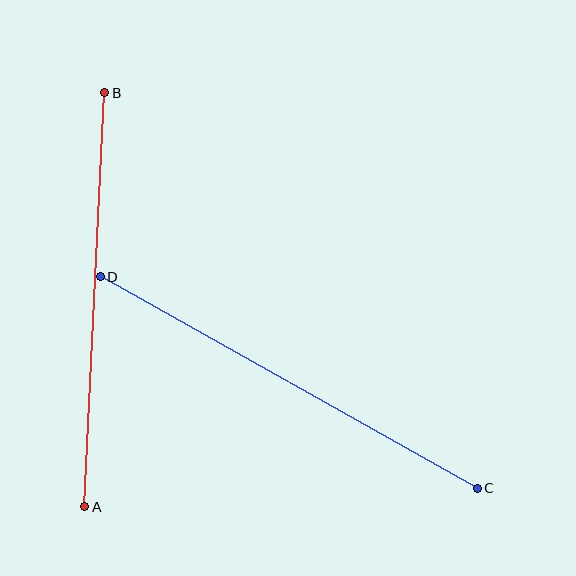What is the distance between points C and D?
The distance is approximately 432 pixels.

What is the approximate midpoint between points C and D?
The midpoint is at approximately (289, 382) pixels.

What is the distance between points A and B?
The distance is approximately 415 pixels.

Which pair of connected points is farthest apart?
Points C and D are farthest apart.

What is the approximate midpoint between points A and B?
The midpoint is at approximately (95, 300) pixels.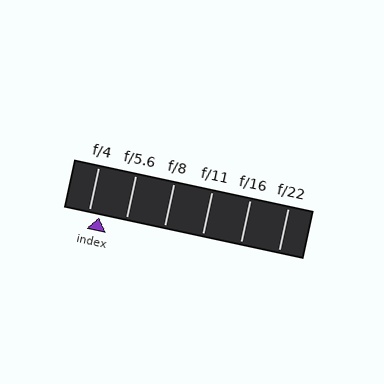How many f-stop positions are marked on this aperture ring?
There are 6 f-stop positions marked.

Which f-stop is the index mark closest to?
The index mark is closest to f/4.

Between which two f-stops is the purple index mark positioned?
The index mark is between f/4 and f/5.6.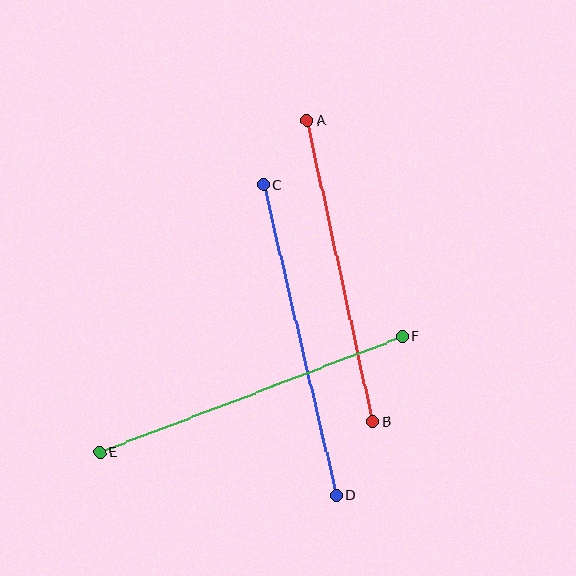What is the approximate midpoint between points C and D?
The midpoint is at approximately (300, 340) pixels.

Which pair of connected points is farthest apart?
Points E and F are farthest apart.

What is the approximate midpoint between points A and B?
The midpoint is at approximately (340, 271) pixels.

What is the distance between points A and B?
The distance is approximately 308 pixels.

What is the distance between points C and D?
The distance is approximately 319 pixels.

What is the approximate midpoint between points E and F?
The midpoint is at approximately (251, 394) pixels.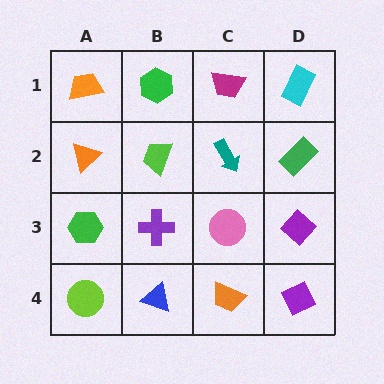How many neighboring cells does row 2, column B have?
4.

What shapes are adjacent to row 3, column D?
A green rectangle (row 2, column D), a purple diamond (row 4, column D), a pink circle (row 3, column C).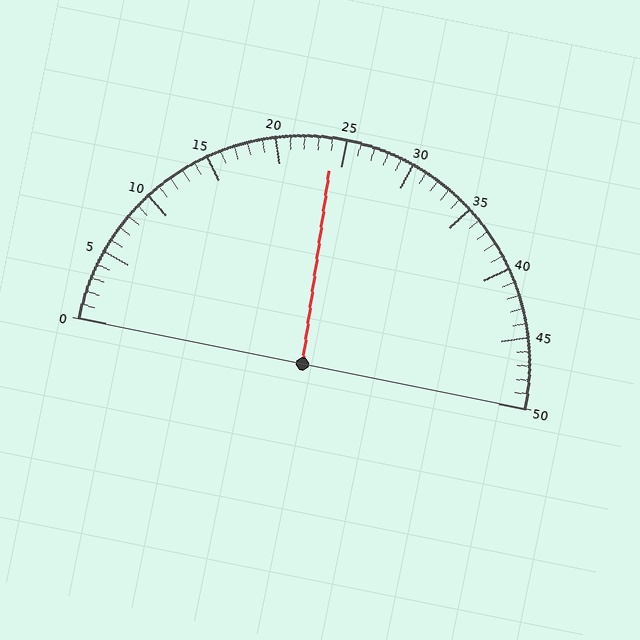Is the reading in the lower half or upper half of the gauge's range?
The reading is in the lower half of the range (0 to 50).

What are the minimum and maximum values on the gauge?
The gauge ranges from 0 to 50.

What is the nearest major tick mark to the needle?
The nearest major tick mark is 25.